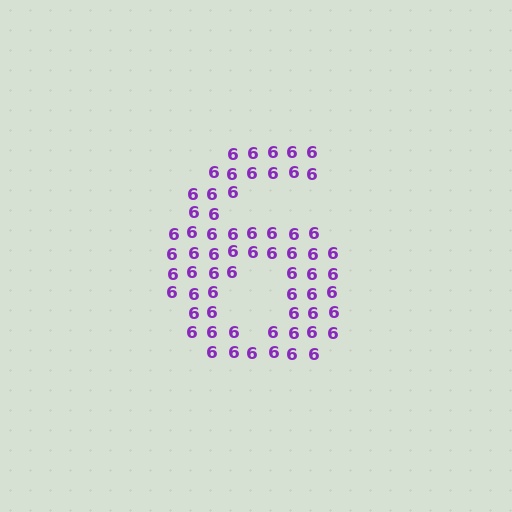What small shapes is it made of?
It is made of small digit 6's.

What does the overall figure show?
The overall figure shows the digit 6.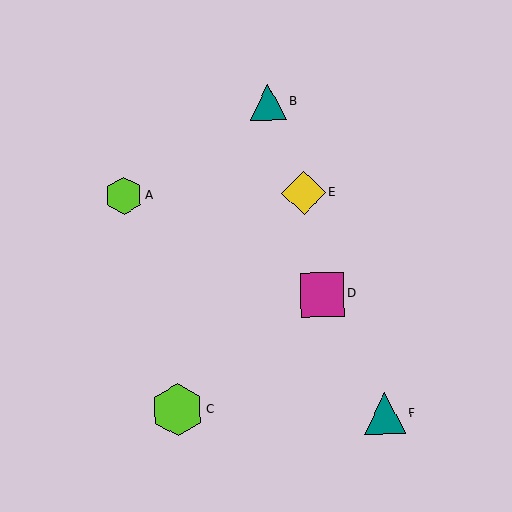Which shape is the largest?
The lime hexagon (labeled C) is the largest.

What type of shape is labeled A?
Shape A is a lime hexagon.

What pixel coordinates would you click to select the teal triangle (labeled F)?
Click at (385, 414) to select the teal triangle F.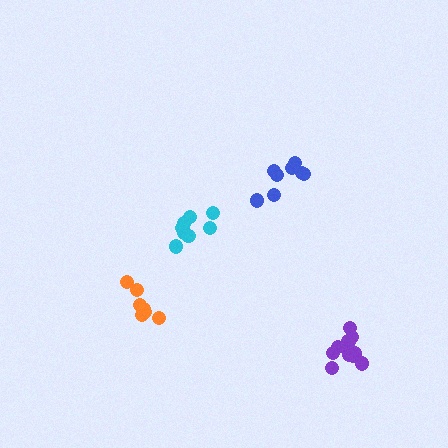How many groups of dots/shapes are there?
There are 4 groups.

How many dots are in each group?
Group 1: 9 dots, Group 2: 10 dots, Group 3: 7 dots, Group 4: 8 dots (34 total).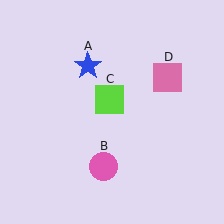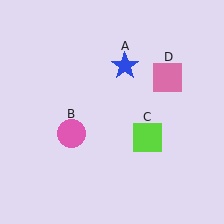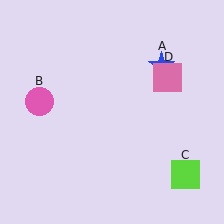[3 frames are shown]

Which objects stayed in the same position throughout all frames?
Pink square (object D) remained stationary.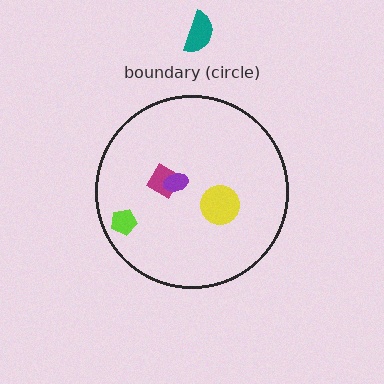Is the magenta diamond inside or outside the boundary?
Inside.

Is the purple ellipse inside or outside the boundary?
Inside.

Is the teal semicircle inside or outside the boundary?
Outside.